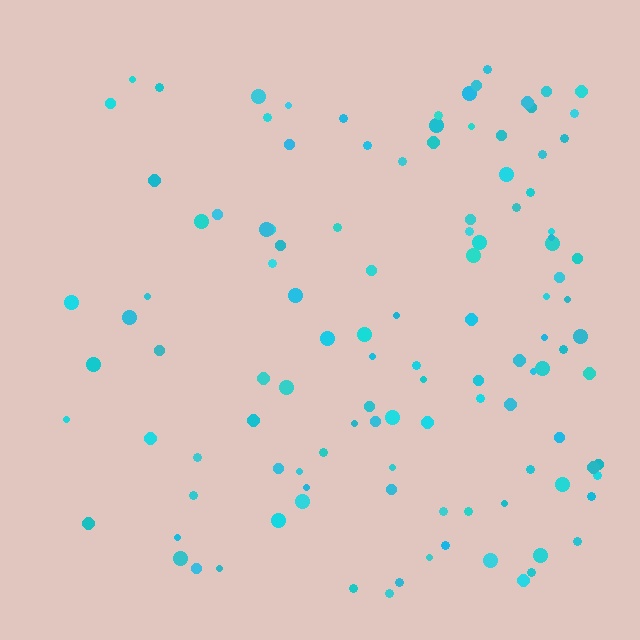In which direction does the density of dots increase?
From left to right, with the right side densest.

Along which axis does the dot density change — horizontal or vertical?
Horizontal.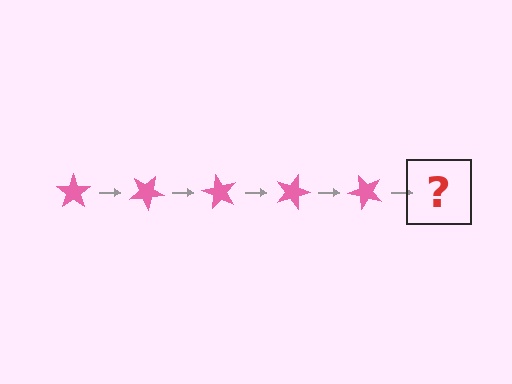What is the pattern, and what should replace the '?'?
The pattern is that the star rotates 30 degrees each step. The '?' should be a pink star rotated 150 degrees.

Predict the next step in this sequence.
The next step is a pink star rotated 150 degrees.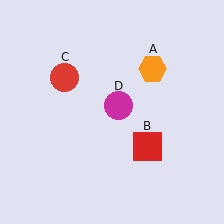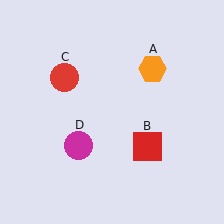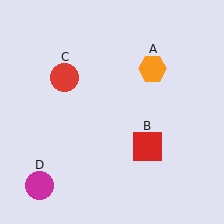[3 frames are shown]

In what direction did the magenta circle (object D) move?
The magenta circle (object D) moved down and to the left.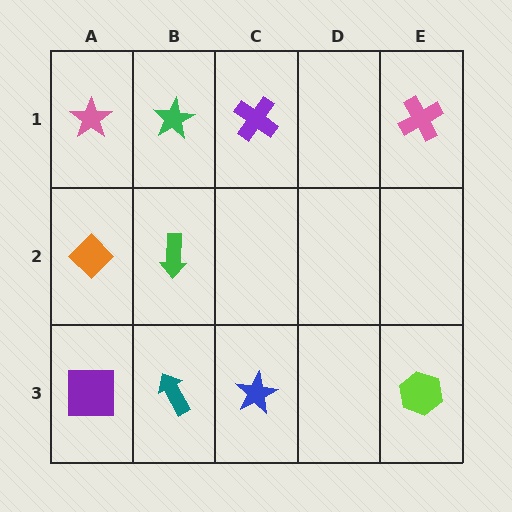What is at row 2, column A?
An orange diamond.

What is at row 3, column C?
A blue star.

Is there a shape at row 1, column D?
No, that cell is empty.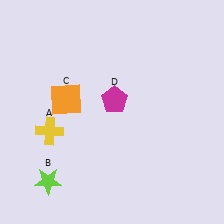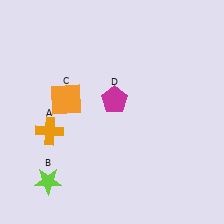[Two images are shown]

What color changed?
The cross (A) changed from yellow in Image 1 to orange in Image 2.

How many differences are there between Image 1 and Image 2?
There is 1 difference between the two images.